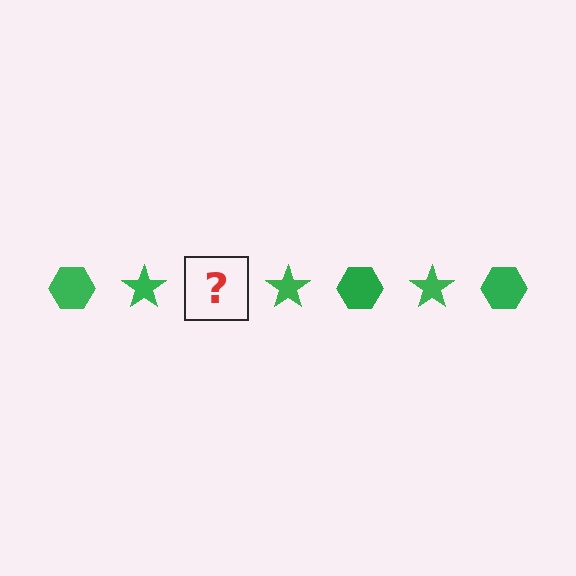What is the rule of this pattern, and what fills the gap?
The rule is that the pattern cycles through hexagon, star shapes in green. The gap should be filled with a green hexagon.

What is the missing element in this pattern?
The missing element is a green hexagon.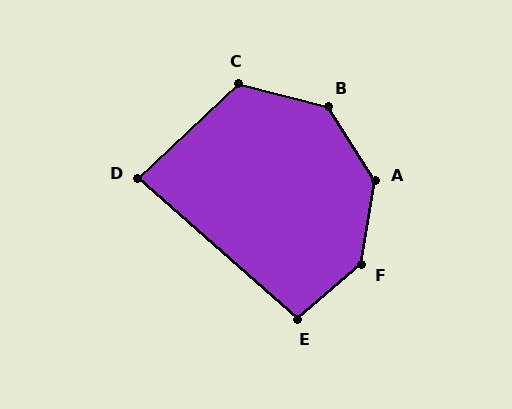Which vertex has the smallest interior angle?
D, at approximately 84 degrees.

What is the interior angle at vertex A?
Approximately 138 degrees (obtuse).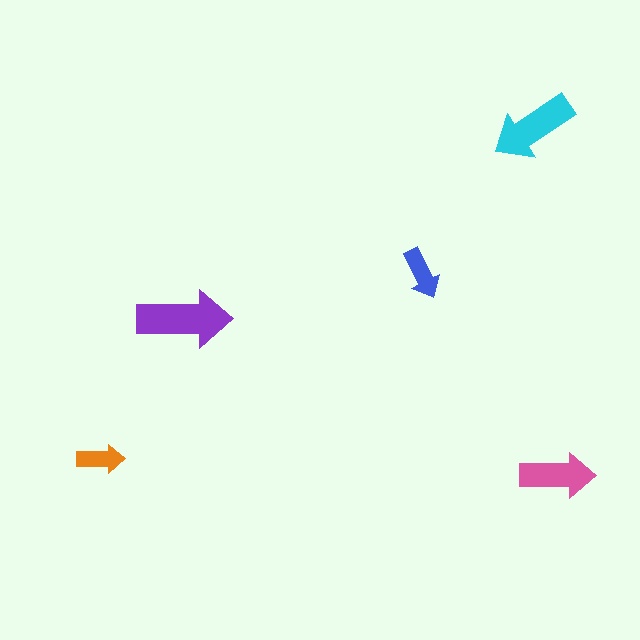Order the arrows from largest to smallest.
the purple one, the cyan one, the pink one, the blue one, the orange one.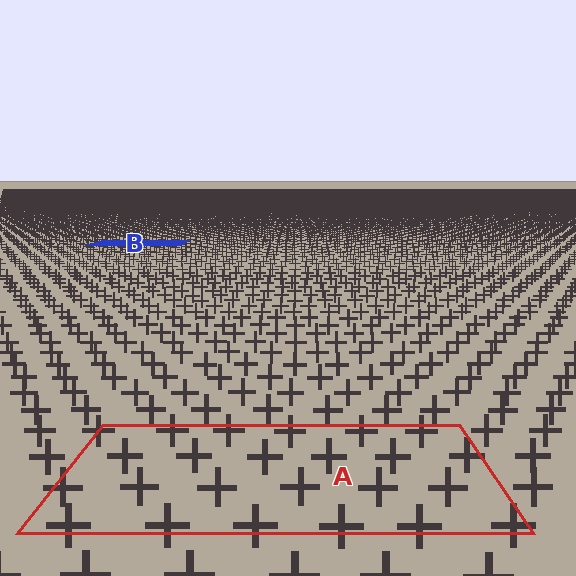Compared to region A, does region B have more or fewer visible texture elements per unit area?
Region B has more texture elements per unit area — they are packed more densely because it is farther away.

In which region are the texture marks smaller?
The texture marks are smaller in region B, because it is farther away.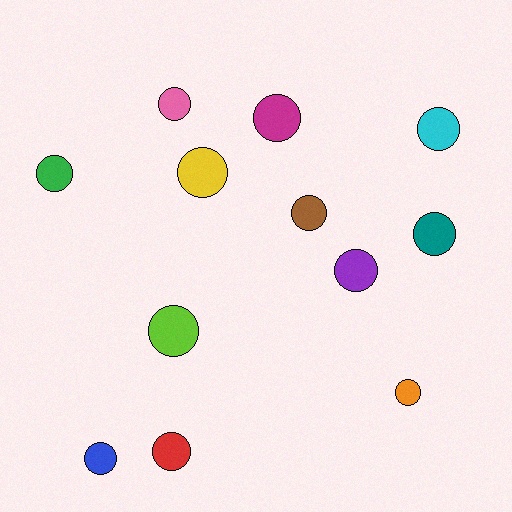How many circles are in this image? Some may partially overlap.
There are 12 circles.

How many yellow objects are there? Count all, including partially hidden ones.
There is 1 yellow object.